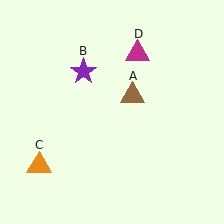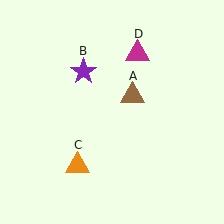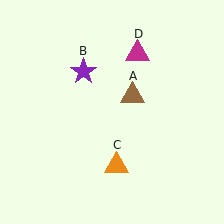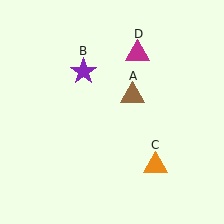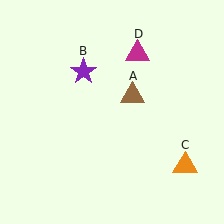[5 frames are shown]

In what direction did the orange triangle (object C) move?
The orange triangle (object C) moved right.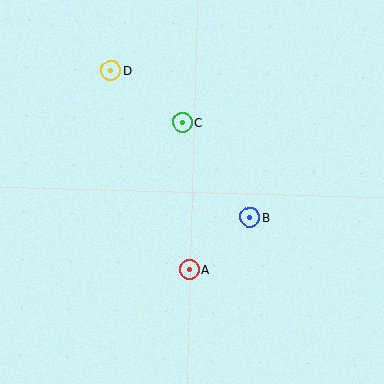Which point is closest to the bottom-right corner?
Point B is closest to the bottom-right corner.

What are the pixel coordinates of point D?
Point D is at (111, 70).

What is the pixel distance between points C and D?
The distance between C and D is 88 pixels.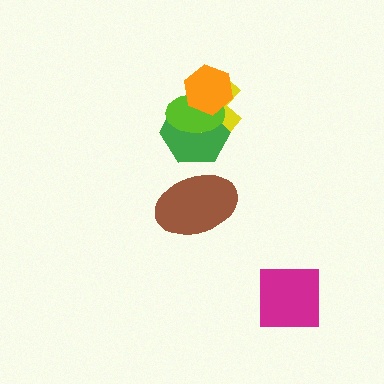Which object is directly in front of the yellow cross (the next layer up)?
The lime ellipse is directly in front of the yellow cross.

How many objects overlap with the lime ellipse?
3 objects overlap with the lime ellipse.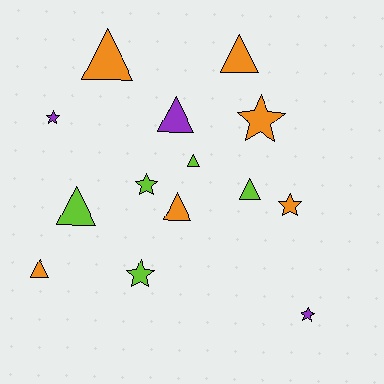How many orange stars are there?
There are 2 orange stars.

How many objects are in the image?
There are 14 objects.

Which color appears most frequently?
Orange, with 6 objects.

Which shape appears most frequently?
Triangle, with 8 objects.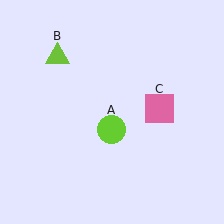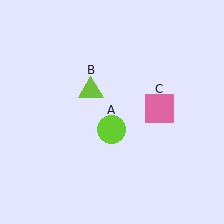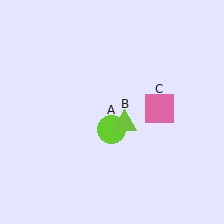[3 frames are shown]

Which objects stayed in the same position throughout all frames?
Lime circle (object A) and pink square (object C) remained stationary.